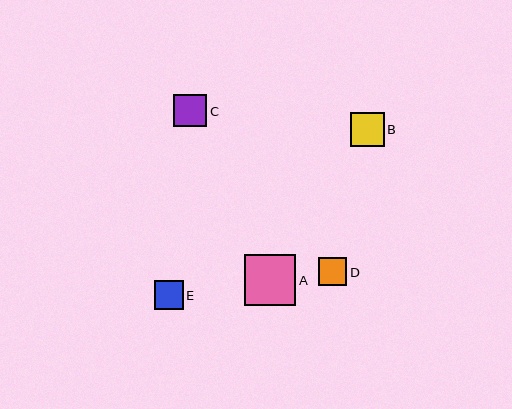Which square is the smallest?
Square D is the smallest with a size of approximately 28 pixels.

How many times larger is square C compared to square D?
Square C is approximately 1.2 times the size of square D.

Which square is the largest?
Square A is the largest with a size of approximately 51 pixels.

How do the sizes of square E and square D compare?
Square E and square D are approximately the same size.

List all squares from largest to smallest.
From largest to smallest: A, B, C, E, D.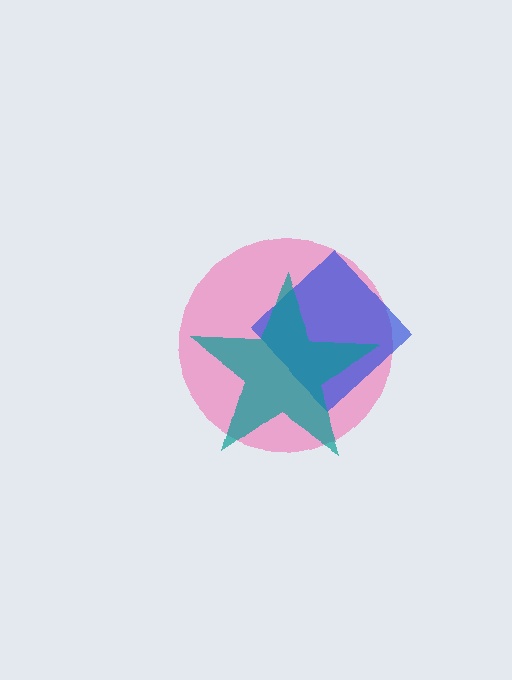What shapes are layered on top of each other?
The layered shapes are: a pink circle, a blue diamond, a teal star.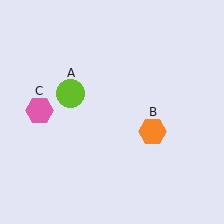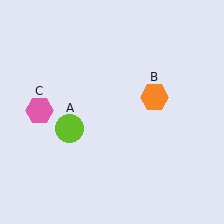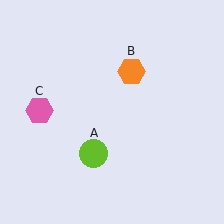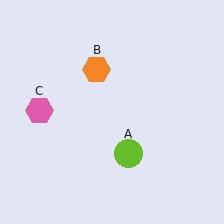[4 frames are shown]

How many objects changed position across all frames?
2 objects changed position: lime circle (object A), orange hexagon (object B).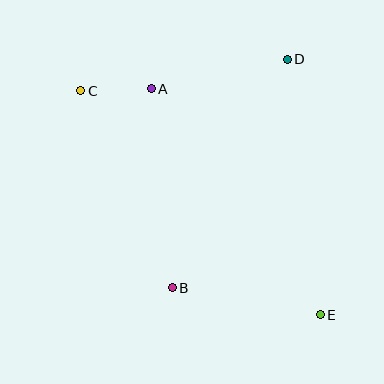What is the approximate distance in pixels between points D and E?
The distance between D and E is approximately 257 pixels.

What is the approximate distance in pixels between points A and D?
The distance between A and D is approximately 139 pixels.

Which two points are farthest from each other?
Points C and E are farthest from each other.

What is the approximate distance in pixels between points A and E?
The distance between A and E is approximately 282 pixels.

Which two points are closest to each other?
Points A and C are closest to each other.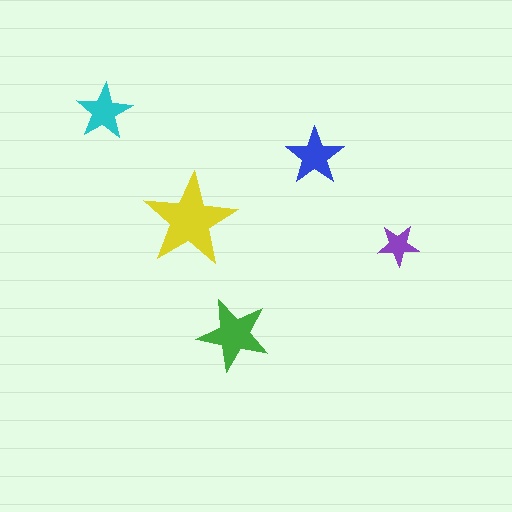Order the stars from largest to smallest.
the yellow one, the green one, the blue one, the cyan one, the purple one.